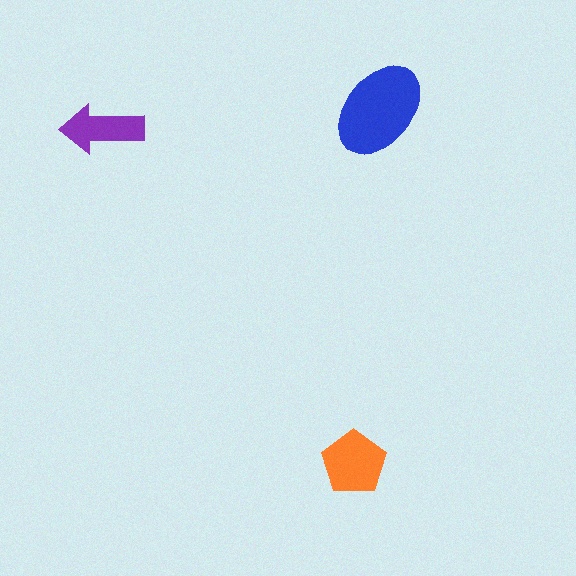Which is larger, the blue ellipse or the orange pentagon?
The blue ellipse.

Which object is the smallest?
The purple arrow.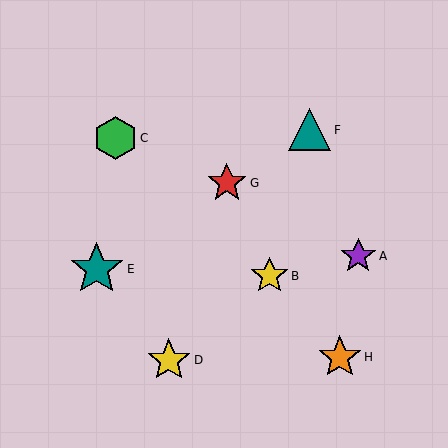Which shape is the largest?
The teal star (labeled E) is the largest.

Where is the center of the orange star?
The center of the orange star is at (340, 357).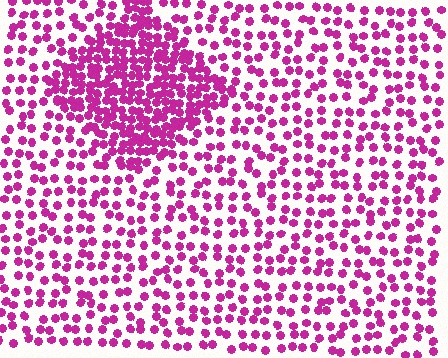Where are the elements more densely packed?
The elements are more densely packed inside the diamond boundary.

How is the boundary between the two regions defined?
The boundary is defined by a change in element density (approximately 2.3x ratio). All elements are the same color, size, and shape.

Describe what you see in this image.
The image contains small magenta elements arranged at two different densities. A diamond-shaped region is visible where the elements are more densely packed than the surrounding area.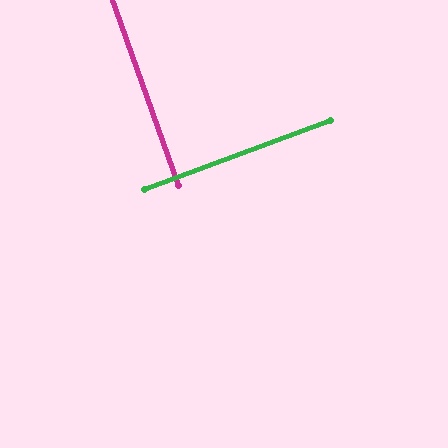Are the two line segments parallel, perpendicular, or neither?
Perpendicular — they meet at approximately 89°.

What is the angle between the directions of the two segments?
Approximately 89 degrees.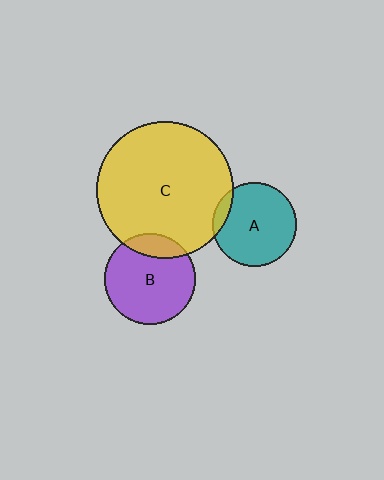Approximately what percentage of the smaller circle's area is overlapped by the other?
Approximately 15%.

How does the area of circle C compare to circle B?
Approximately 2.3 times.